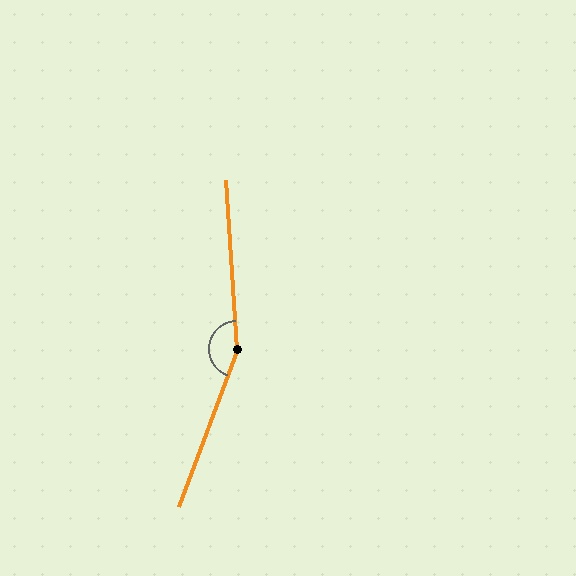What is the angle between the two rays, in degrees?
Approximately 156 degrees.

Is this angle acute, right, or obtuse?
It is obtuse.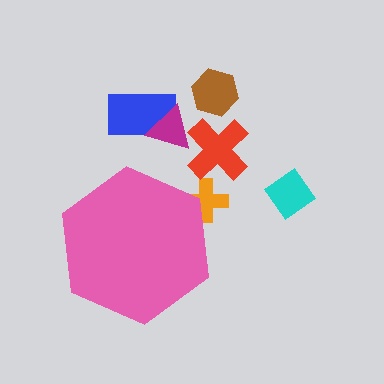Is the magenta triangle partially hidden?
No, the magenta triangle is fully visible.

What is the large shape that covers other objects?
A pink hexagon.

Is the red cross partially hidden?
No, the red cross is fully visible.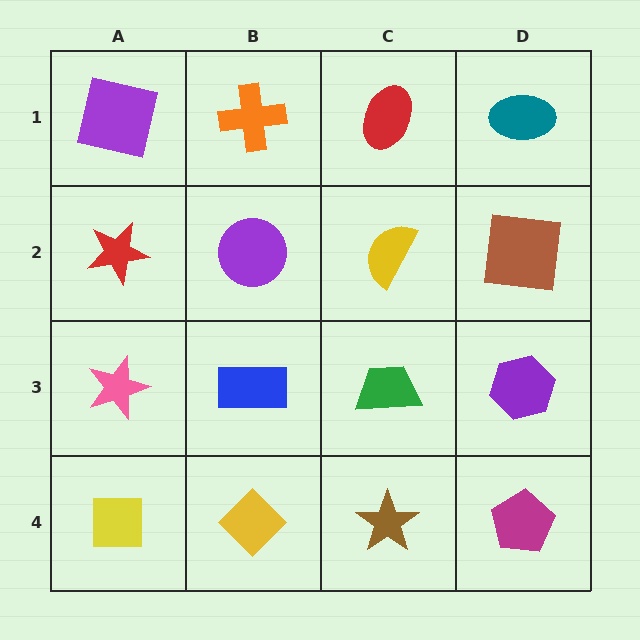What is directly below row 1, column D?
A brown square.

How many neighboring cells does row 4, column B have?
3.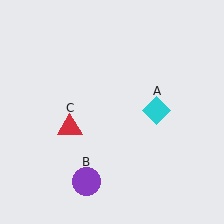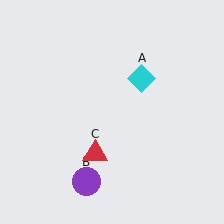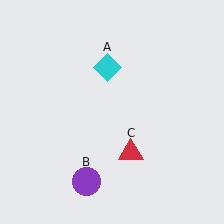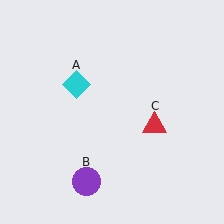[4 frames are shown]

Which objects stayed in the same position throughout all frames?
Purple circle (object B) remained stationary.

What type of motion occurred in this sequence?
The cyan diamond (object A), red triangle (object C) rotated counterclockwise around the center of the scene.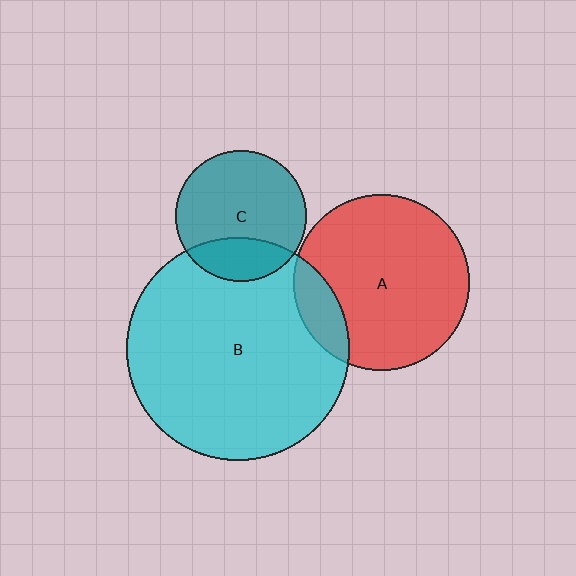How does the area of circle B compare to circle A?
Approximately 1.6 times.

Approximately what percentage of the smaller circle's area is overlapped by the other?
Approximately 25%.